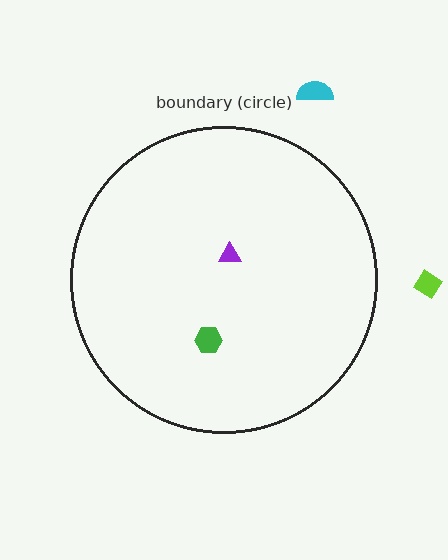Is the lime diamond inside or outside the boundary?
Outside.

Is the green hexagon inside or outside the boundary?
Inside.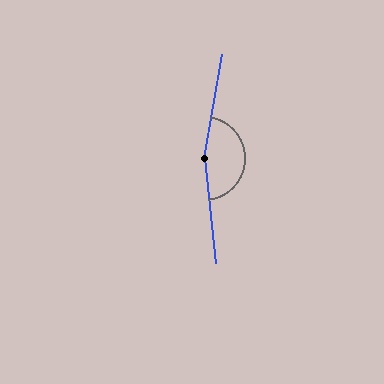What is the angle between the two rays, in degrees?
Approximately 164 degrees.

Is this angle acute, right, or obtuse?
It is obtuse.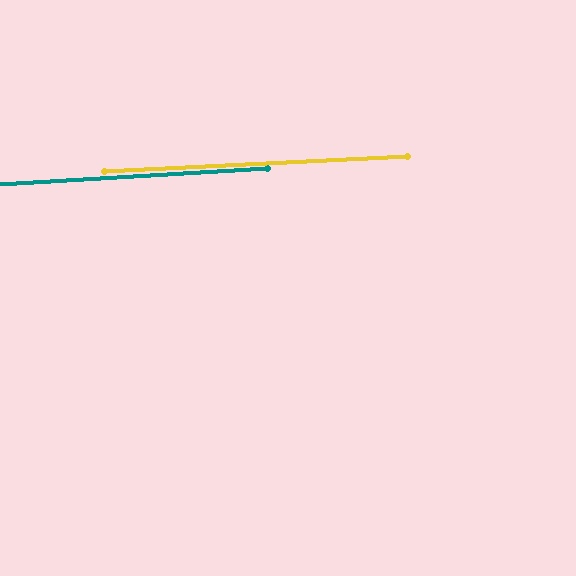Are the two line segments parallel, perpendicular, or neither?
Parallel — their directions differ by only 0.7°.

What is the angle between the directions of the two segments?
Approximately 1 degree.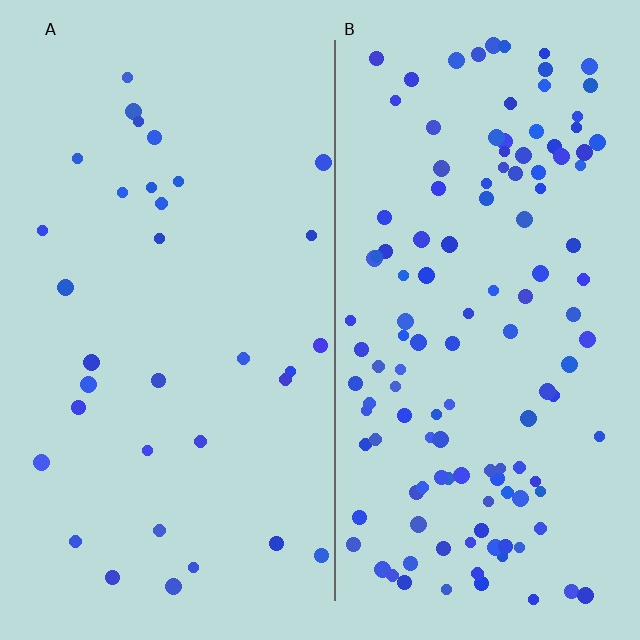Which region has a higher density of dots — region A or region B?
B (the right).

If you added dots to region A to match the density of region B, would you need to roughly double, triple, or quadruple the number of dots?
Approximately quadruple.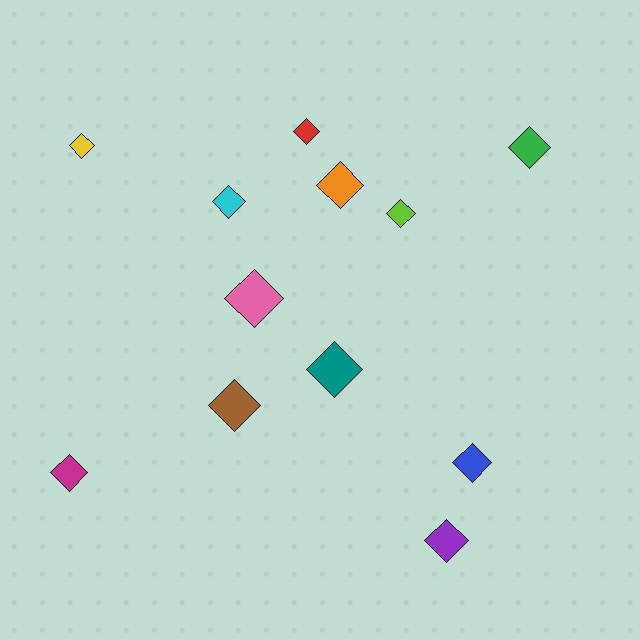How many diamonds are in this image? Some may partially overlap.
There are 12 diamonds.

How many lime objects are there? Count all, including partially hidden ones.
There is 1 lime object.